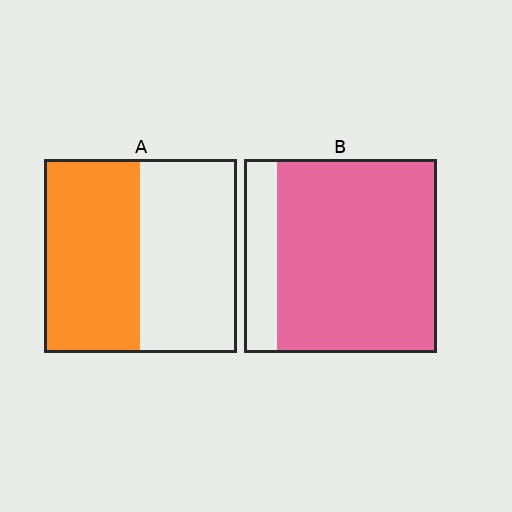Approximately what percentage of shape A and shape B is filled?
A is approximately 50% and B is approximately 85%.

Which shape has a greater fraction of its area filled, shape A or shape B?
Shape B.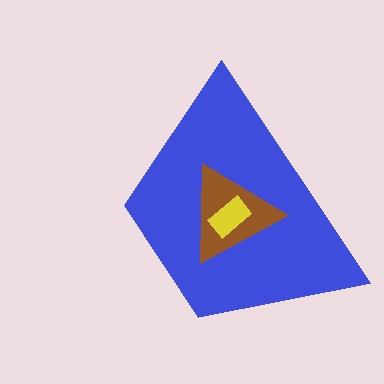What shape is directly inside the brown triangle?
The yellow rectangle.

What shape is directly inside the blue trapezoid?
The brown triangle.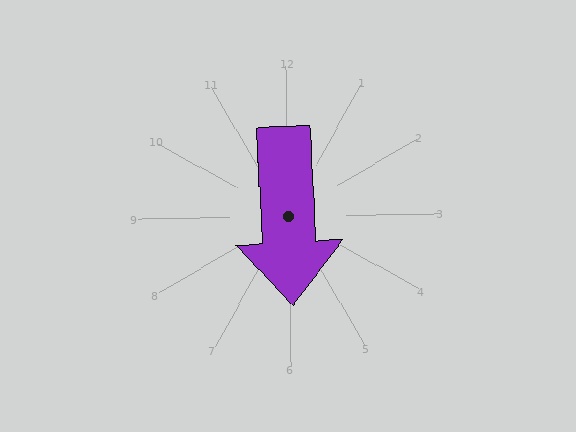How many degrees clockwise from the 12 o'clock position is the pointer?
Approximately 178 degrees.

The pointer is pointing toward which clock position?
Roughly 6 o'clock.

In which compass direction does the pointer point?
South.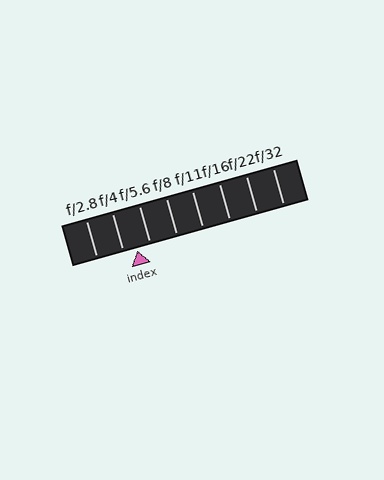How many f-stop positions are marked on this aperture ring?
There are 8 f-stop positions marked.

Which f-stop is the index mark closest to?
The index mark is closest to f/5.6.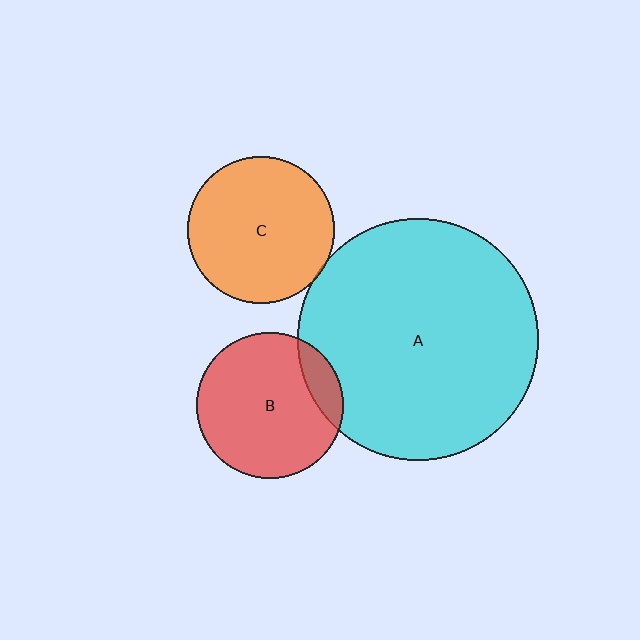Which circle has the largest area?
Circle A (cyan).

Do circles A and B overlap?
Yes.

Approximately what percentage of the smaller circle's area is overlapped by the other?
Approximately 15%.